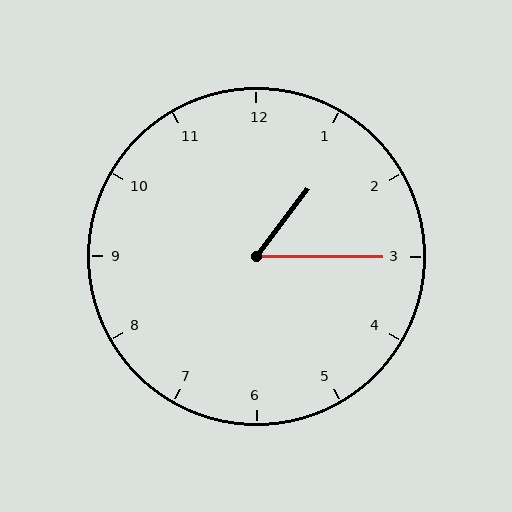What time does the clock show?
1:15.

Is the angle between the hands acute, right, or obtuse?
It is acute.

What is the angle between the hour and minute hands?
Approximately 52 degrees.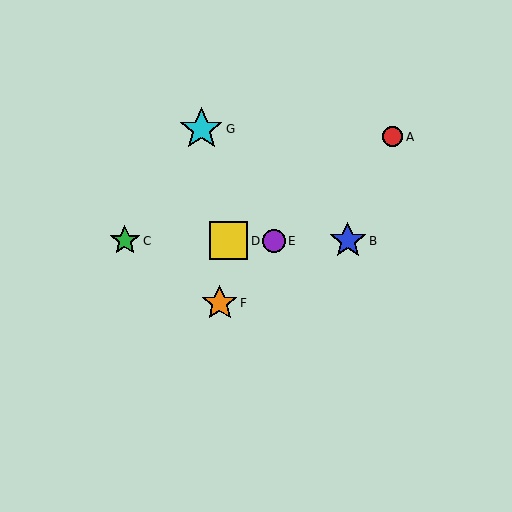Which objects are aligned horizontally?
Objects B, C, D, E are aligned horizontally.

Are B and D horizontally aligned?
Yes, both are at y≈241.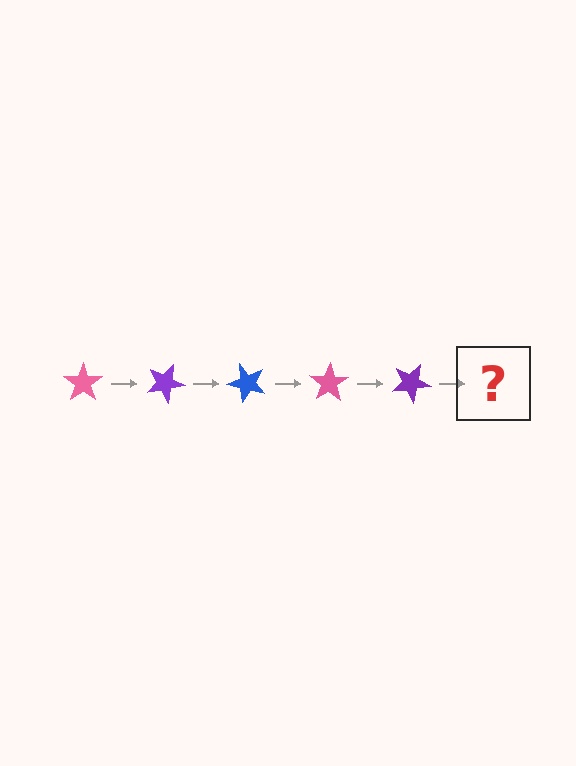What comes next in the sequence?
The next element should be a blue star, rotated 125 degrees from the start.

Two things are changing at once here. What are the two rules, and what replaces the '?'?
The two rules are that it rotates 25 degrees each step and the color cycles through pink, purple, and blue. The '?' should be a blue star, rotated 125 degrees from the start.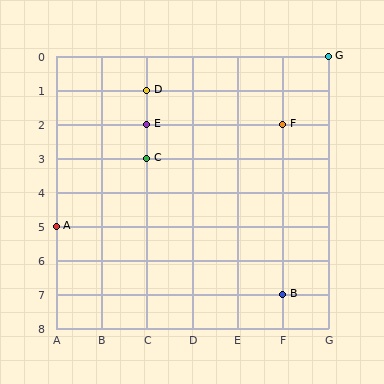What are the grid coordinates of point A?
Point A is at grid coordinates (A, 5).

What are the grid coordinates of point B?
Point B is at grid coordinates (F, 7).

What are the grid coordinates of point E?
Point E is at grid coordinates (C, 2).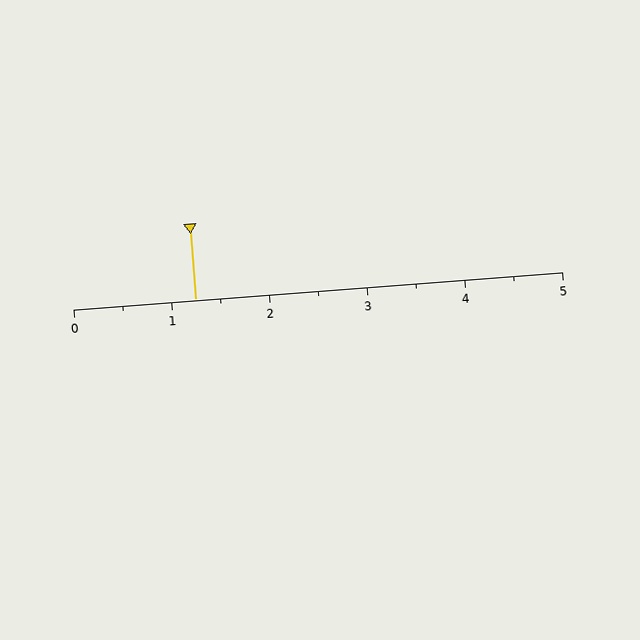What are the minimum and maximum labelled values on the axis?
The axis runs from 0 to 5.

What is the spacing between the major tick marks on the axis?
The major ticks are spaced 1 apart.